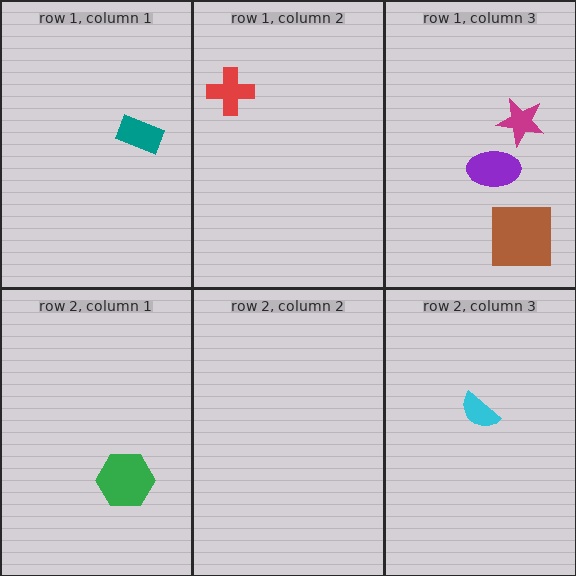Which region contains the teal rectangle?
The row 1, column 1 region.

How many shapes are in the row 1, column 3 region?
3.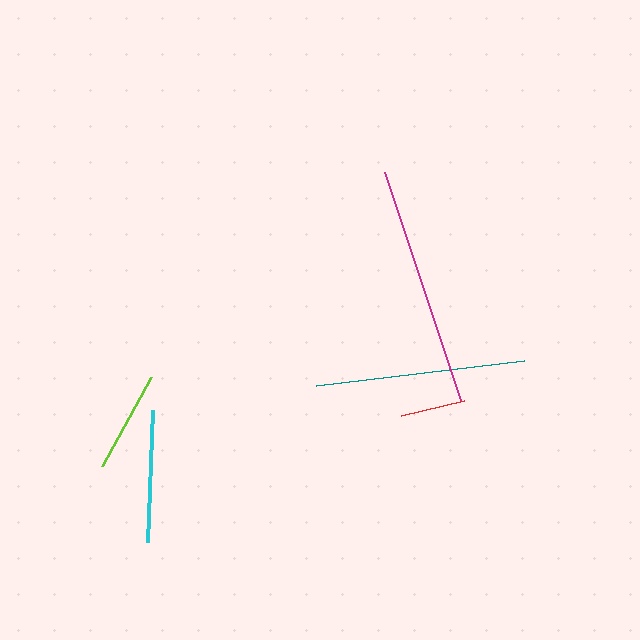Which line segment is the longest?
The magenta line is the longest at approximately 240 pixels.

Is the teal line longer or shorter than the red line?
The teal line is longer than the red line.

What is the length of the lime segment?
The lime segment is approximately 102 pixels long.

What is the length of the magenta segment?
The magenta segment is approximately 240 pixels long.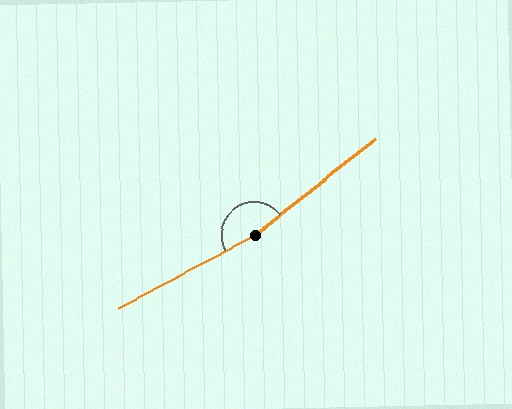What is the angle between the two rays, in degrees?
Approximately 169 degrees.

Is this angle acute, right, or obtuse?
It is obtuse.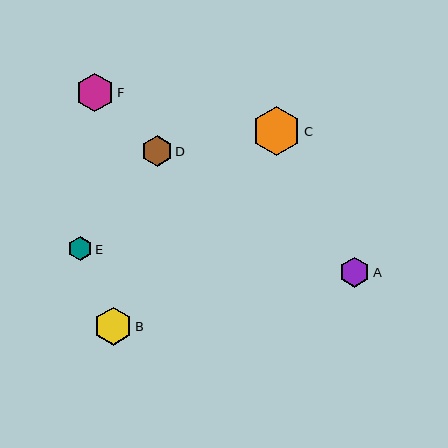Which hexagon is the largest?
Hexagon C is the largest with a size of approximately 49 pixels.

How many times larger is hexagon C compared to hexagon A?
Hexagon C is approximately 1.6 times the size of hexagon A.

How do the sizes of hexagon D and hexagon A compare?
Hexagon D and hexagon A are approximately the same size.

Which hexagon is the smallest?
Hexagon E is the smallest with a size of approximately 24 pixels.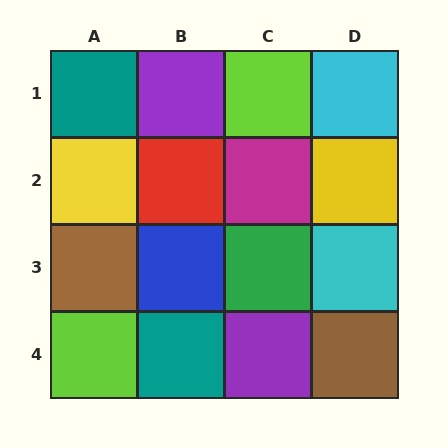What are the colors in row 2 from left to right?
Yellow, red, magenta, yellow.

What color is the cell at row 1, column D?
Cyan.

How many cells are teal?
2 cells are teal.